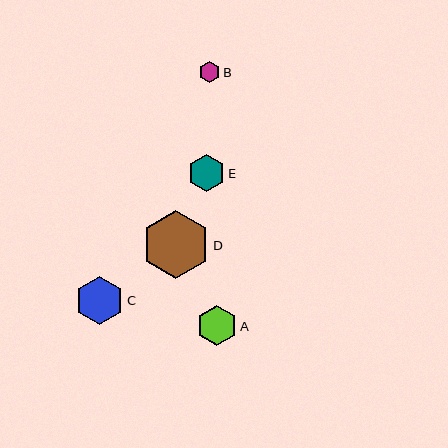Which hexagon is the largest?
Hexagon D is the largest with a size of approximately 68 pixels.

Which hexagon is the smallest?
Hexagon B is the smallest with a size of approximately 21 pixels.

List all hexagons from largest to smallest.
From largest to smallest: D, C, A, E, B.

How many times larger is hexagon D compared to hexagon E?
Hexagon D is approximately 1.8 times the size of hexagon E.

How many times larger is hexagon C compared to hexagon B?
Hexagon C is approximately 2.3 times the size of hexagon B.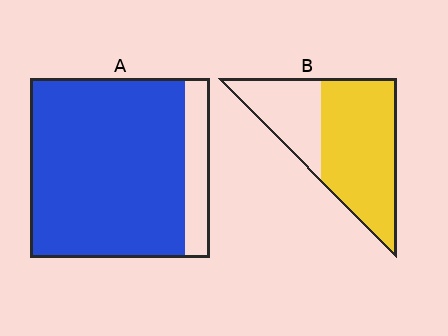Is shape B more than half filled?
Yes.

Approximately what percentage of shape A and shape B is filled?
A is approximately 85% and B is approximately 65%.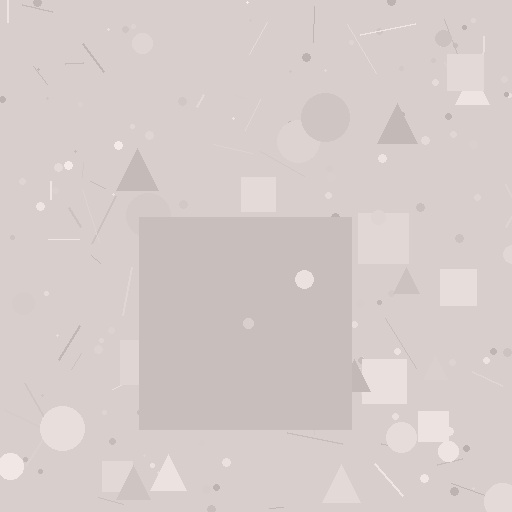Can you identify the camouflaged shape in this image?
The camouflaged shape is a square.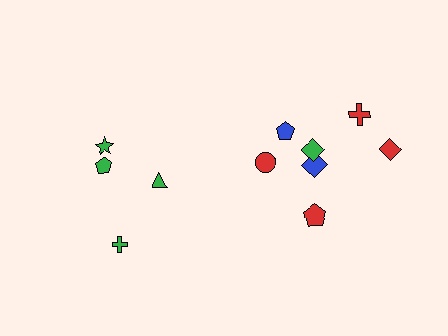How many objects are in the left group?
There are 4 objects.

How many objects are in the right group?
There are 7 objects.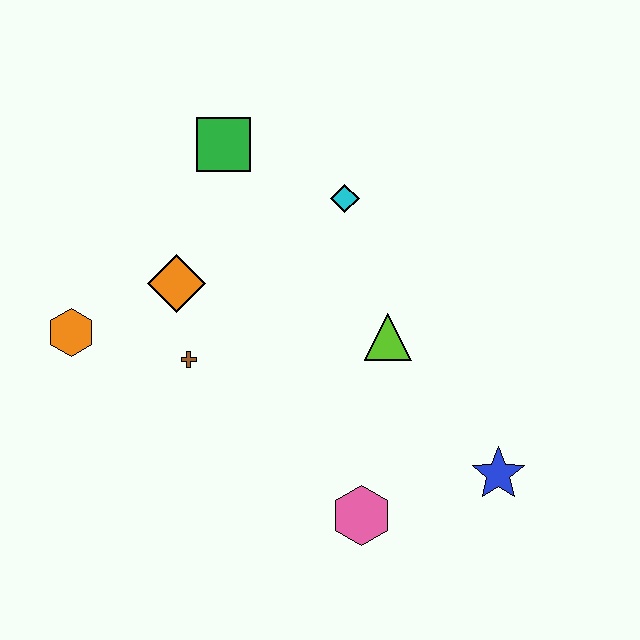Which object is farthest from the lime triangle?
The orange hexagon is farthest from the lime triangle.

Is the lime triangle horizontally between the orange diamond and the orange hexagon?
No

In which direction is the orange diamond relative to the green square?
The orange diamond is below the green square.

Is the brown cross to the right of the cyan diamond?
No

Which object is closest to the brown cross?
The orange diamond is closest to the brown cross.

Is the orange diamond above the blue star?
Yes